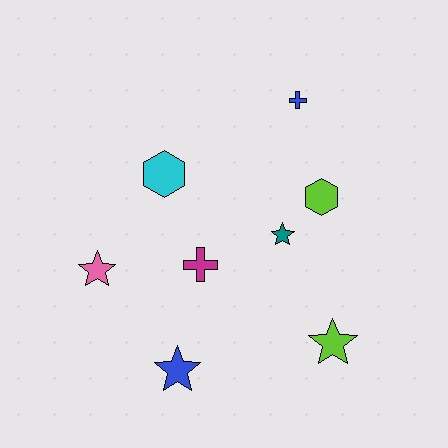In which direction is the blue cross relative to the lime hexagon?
The blue cross is above the lime hexagon.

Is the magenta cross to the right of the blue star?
Yes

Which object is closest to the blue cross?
The lime hexagon is closest to the blue cross.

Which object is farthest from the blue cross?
The blue star is farthest from the blue cross.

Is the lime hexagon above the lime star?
Yes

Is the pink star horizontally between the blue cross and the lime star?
No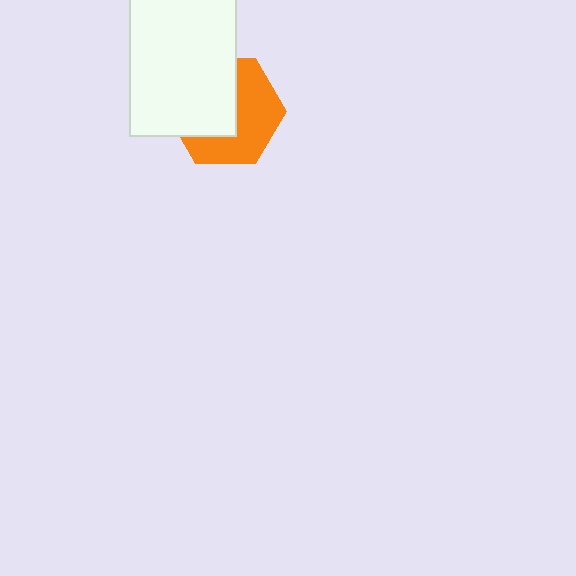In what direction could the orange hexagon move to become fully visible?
The orange hexagon could move toward the lower-right. That would shift it out from behind the white rectangle entirely.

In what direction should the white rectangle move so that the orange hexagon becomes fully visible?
The white rectangle should move toward the upper-left. That is the shortest direction to clear the overlap and leave the orange hexagon fully visible.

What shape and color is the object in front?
The object in front is a white rectangle.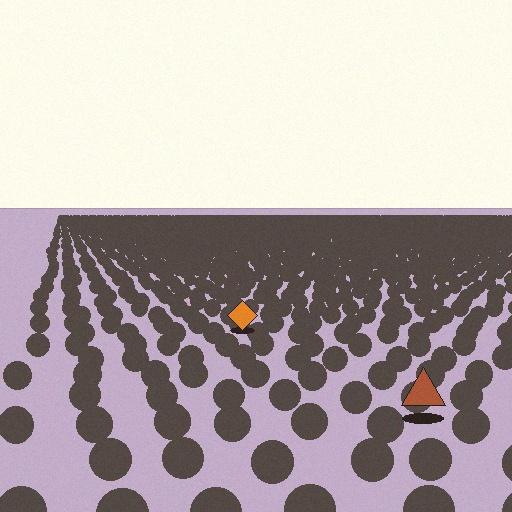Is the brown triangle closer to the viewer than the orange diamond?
Yes. The brown triangle is closer — you can tell from the texture gradient: the ground texture is coarser near it.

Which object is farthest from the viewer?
The orange diamond is farthest from the viewer. It appears smaller and the ground texture around it is denser.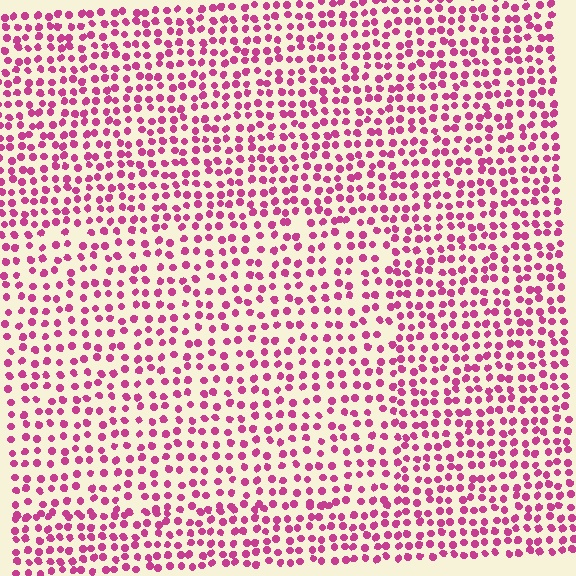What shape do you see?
I see a rectangle.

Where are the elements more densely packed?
The elements are more densely packed outside the rectangle boundary.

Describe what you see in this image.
The image contains small magenta elements arranged at two different densities. A rectangle-shaped region is visible where the elements are less densely packed than the surrounding area.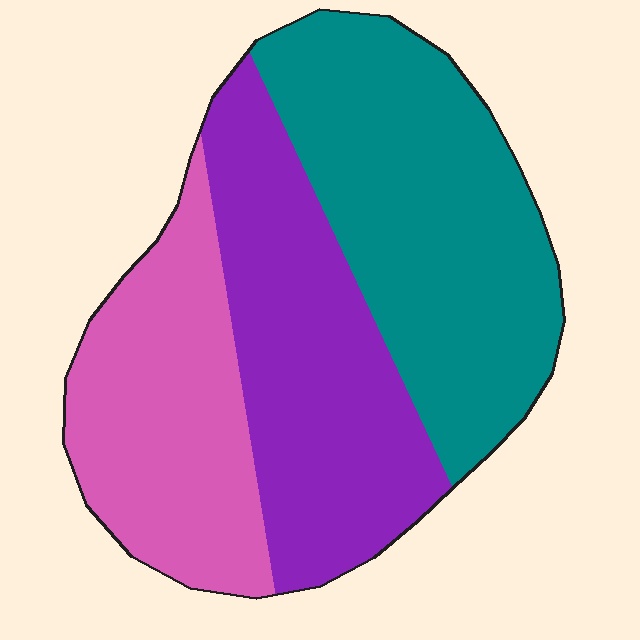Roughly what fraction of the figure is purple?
Purple takes up about one third (1/3) of the figure.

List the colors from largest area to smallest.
From largest to smallest: teal, purple, pink.